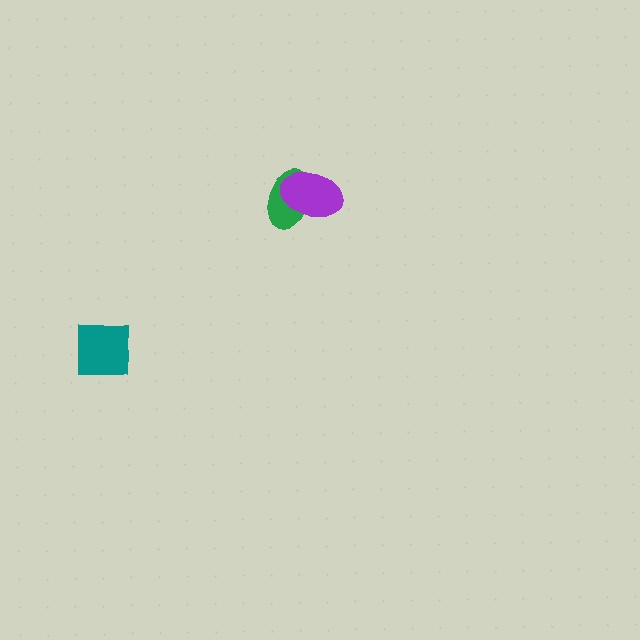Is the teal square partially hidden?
No, no other shape covers it.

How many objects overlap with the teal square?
0 objects overlap with the teal square.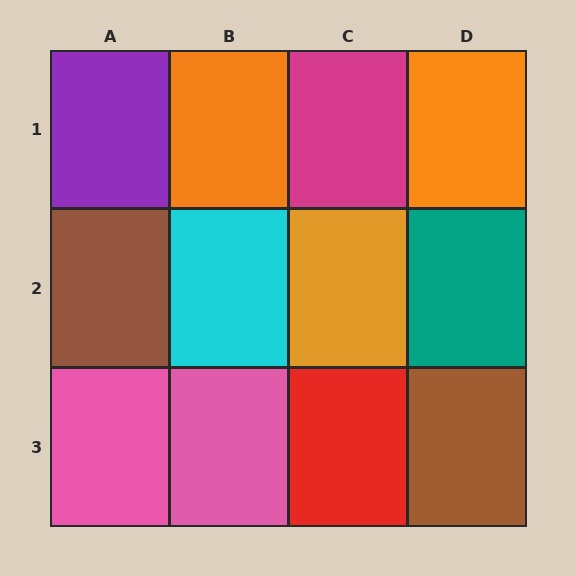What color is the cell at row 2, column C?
Orange.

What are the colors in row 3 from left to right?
Pink, pink, red, brown.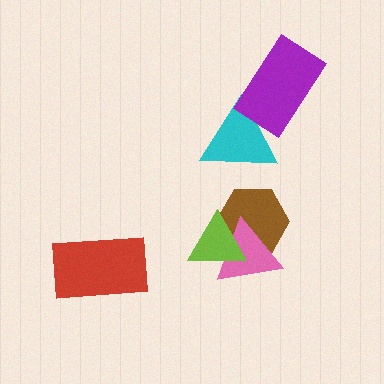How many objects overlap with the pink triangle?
2 objects overlap with the pink triangle.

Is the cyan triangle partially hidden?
Yes, it is partially covered by another shape.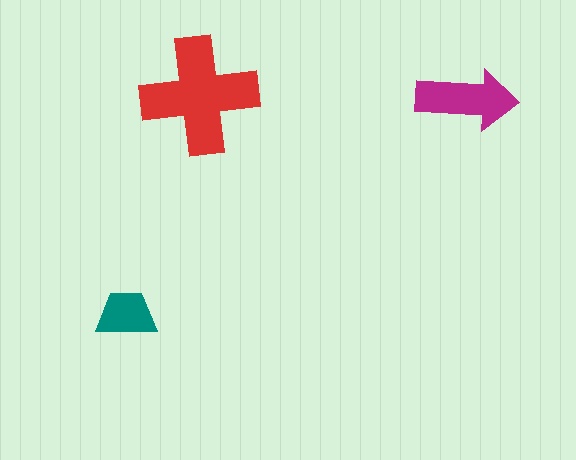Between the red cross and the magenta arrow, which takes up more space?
The red cross.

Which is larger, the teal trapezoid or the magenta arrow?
The magenta arrow.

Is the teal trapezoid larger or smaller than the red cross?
Smaller.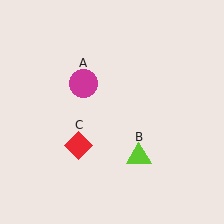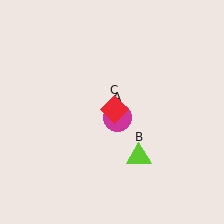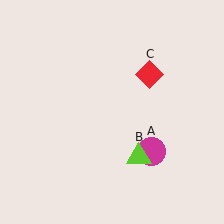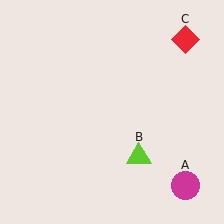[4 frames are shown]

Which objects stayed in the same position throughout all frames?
Lime triangle (object B) remained stationary.